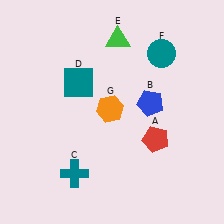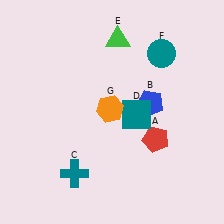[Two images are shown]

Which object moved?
The teal square (D) moved right.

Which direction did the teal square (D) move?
The teal square (D) moved right.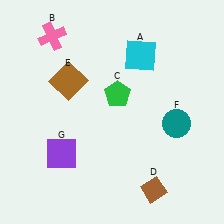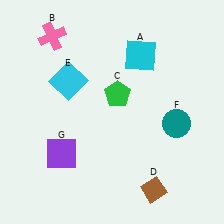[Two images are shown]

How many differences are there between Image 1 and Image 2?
There is 1 difference between the two images.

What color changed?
The square (E) changed from brown in Image 1 to cyan in Image 2.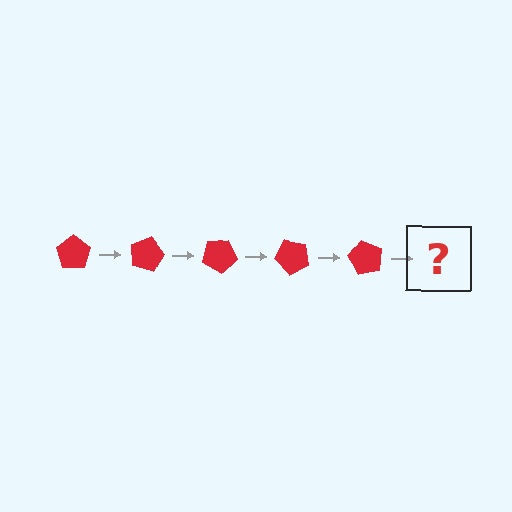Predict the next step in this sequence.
The next step is a red pentagon rotated 75 degrees.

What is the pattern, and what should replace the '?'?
The pattern is that the pentagon rotates 15 degrees each step. The '?' should be a red pentagon rotated 75 degrees.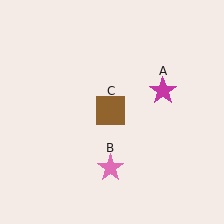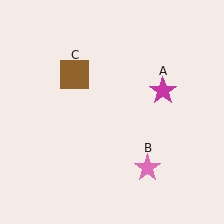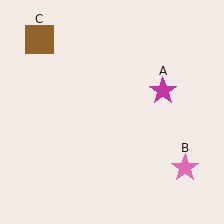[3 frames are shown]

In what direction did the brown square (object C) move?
The brown square (object C) moved up and to the left.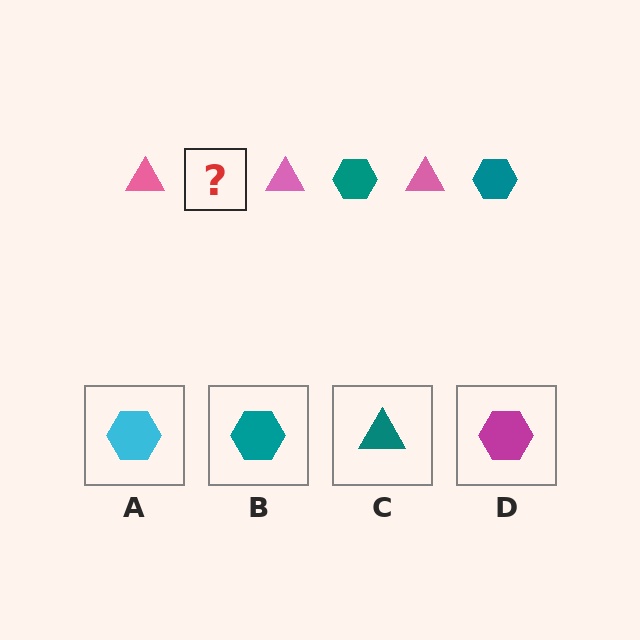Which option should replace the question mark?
Option B.